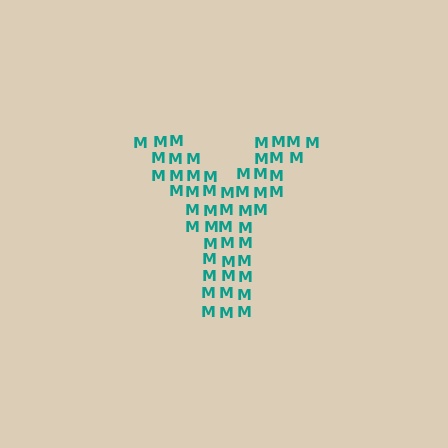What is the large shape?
The large shape is the letter Y.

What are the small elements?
The small elements are letter M's.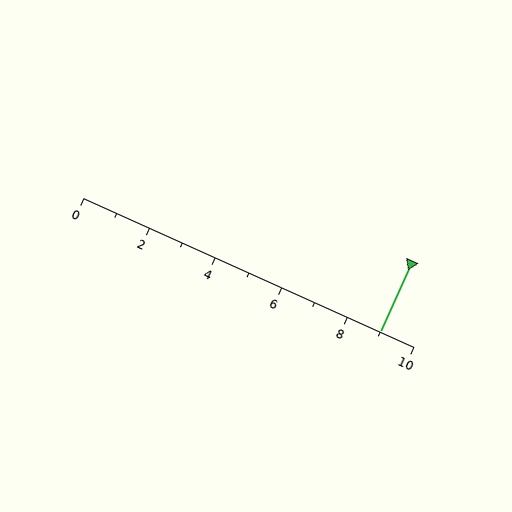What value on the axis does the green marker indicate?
The marker indicates approximately 9.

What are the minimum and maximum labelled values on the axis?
The axis runs from 0 to 10.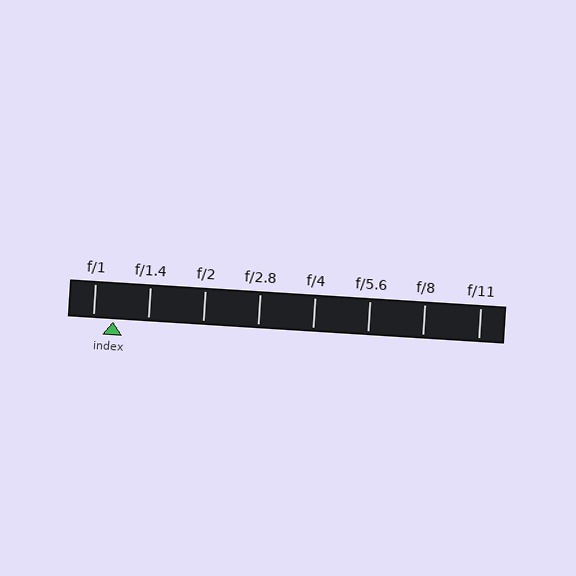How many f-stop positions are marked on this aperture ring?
There are 8 f-stop positions marked.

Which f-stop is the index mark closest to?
The index mark is closest to f/1.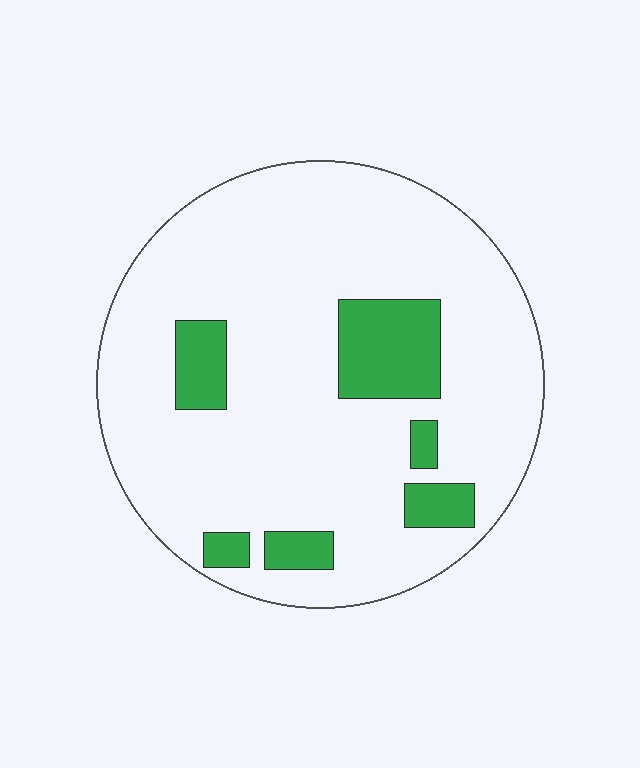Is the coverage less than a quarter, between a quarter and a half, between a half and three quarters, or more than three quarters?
Less than a quarter.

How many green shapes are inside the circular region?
6.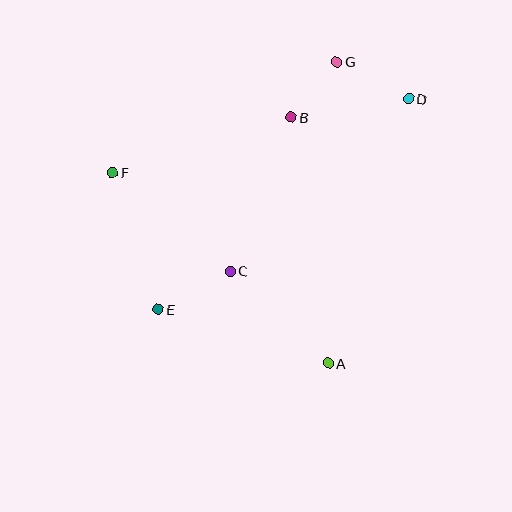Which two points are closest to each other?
Points B and G are closest to each other.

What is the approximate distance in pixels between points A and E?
The distance between A and E is approximately 179 pixels.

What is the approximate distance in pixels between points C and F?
The distance between C and F is approximately 154 pixels.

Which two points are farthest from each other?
Points D and E are farthest from each other.